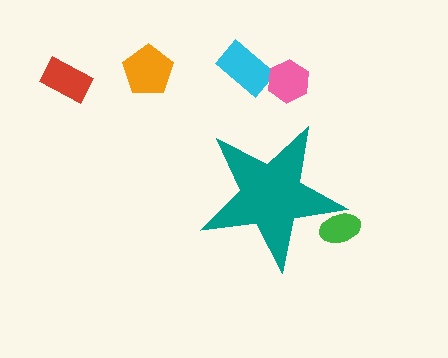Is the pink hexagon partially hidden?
No, the pink hexagon is fully visible.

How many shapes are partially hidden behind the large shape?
1 shape is partially hidden.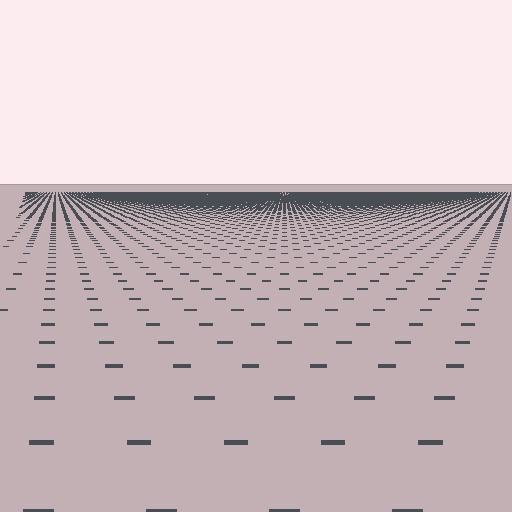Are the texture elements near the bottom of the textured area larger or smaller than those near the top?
Larger. Near the bottom, elements are closer to the viewer and appear at a bigger on-screen size.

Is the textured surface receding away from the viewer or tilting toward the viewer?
The surface is receding away from the viewer. Texture elements get smaller and denser toward the top.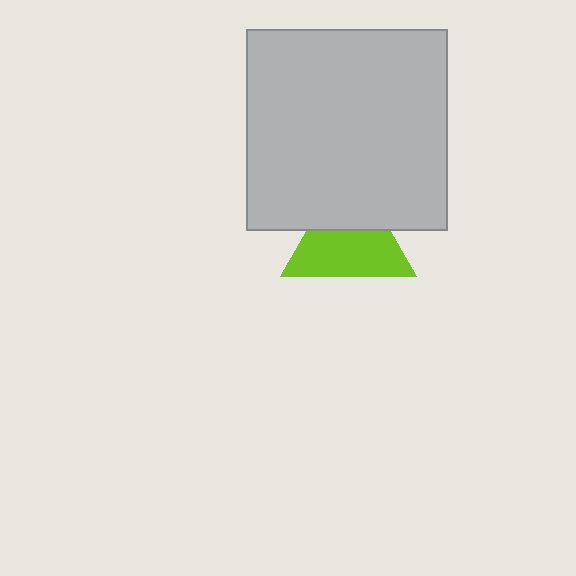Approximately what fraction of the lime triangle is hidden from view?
Roughly 38% of the lime triangle is hidden behind the light gray square.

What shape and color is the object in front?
The object in front is a light gray square.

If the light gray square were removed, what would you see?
You would see the complete lime triangle.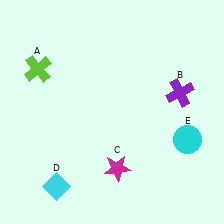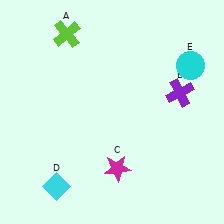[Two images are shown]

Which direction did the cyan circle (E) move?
The cyan circle (E) moved up.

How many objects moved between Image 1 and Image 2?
2 objects moved between the two images.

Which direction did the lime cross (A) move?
The lime cross (A) moved up.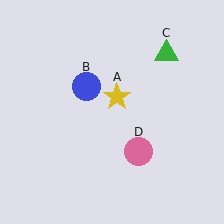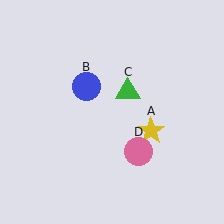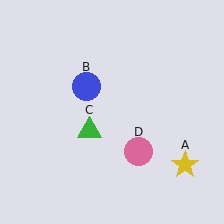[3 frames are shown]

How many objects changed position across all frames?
2 objects changed position: yellow star (object A), green triangle (object C).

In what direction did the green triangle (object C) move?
The green triangle (object C) moved down and to the left.